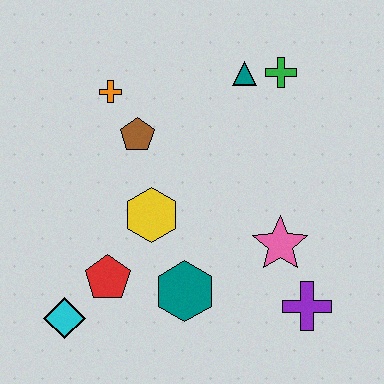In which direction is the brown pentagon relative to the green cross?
The brown pentagon is to the left of the green cross.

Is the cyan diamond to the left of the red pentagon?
Yes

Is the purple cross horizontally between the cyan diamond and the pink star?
No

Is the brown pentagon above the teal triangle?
No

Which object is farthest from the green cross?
The cyan diamond is farthest from the green cross.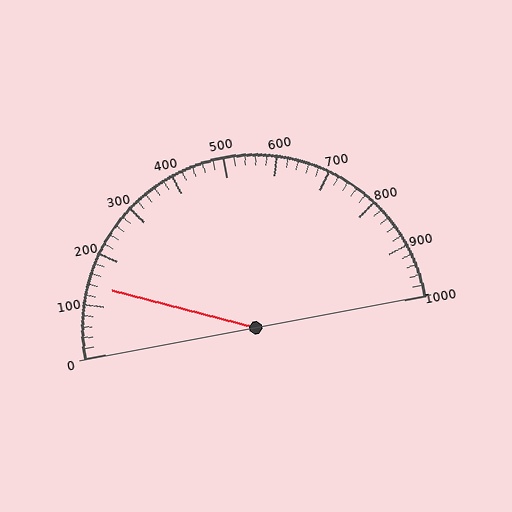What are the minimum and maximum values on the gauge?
The gauge ranges from 0 to 1000.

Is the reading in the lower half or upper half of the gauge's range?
The reading is in the lower half of the range (0 to 1000).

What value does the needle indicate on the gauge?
The needle indicates approximately 140.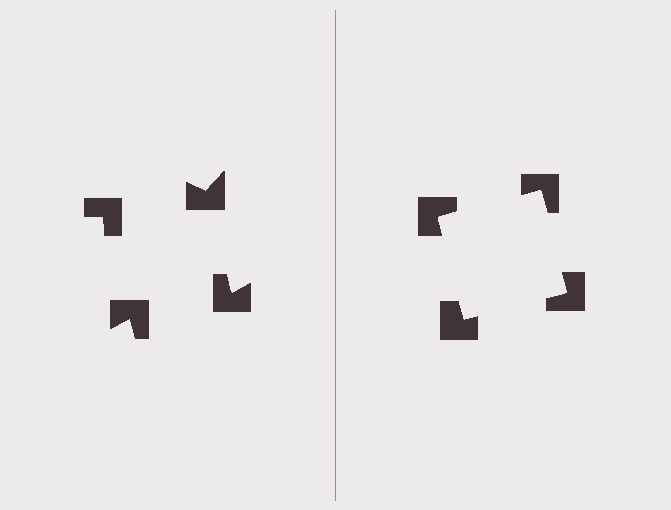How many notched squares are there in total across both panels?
8 — 4 on each side.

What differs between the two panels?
The notched squares are positioned identically on both sides; only the wedge orientations differ. On the right they align to a square; on the left they are misaligned.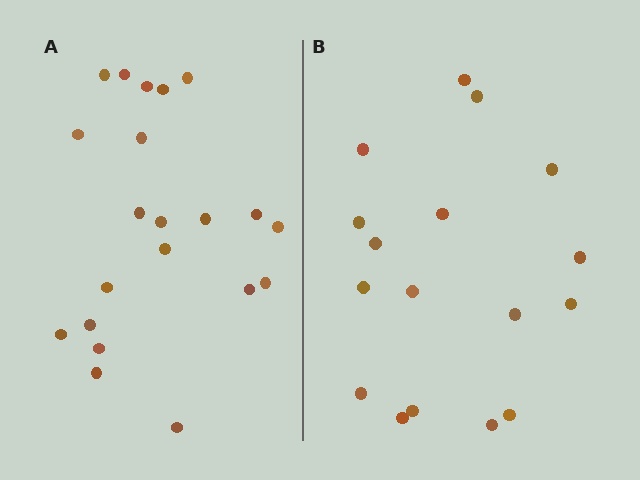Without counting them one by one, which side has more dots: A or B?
Region A (the left region) has more dots.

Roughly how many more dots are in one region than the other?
Region A has about 4 more dots than region B.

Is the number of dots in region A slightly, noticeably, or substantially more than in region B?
Region A has only slightly more — the two regions are fairly close. The ratio is roughly 1.2 to 1.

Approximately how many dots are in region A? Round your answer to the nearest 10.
About 20 dots. (The exact count is 21, which rounds to 20.)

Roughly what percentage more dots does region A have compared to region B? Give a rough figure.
About 25% more.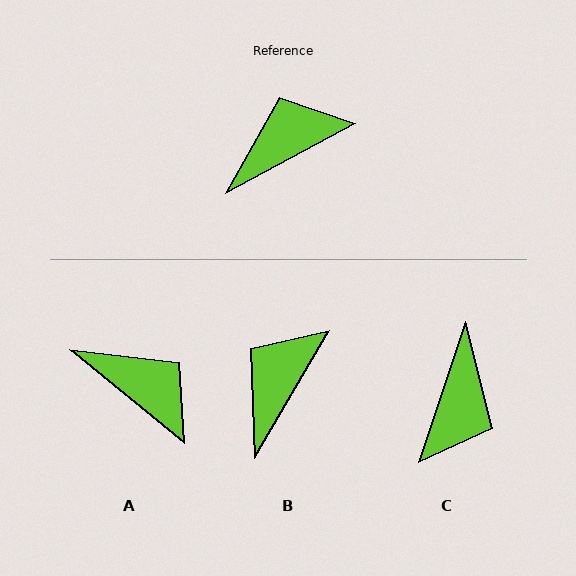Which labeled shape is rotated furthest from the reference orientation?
C, about 137 degrees away.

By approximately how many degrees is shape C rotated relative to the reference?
Approximately 137 degrees clockwise.